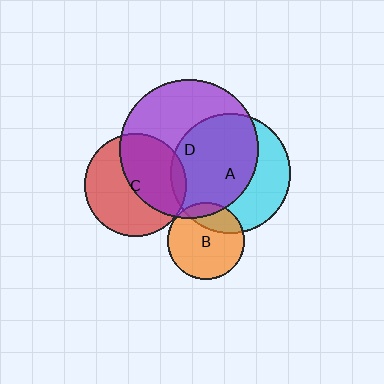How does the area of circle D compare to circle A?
Approximately 1.3 times.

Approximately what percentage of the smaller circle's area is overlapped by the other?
Approximately 50%.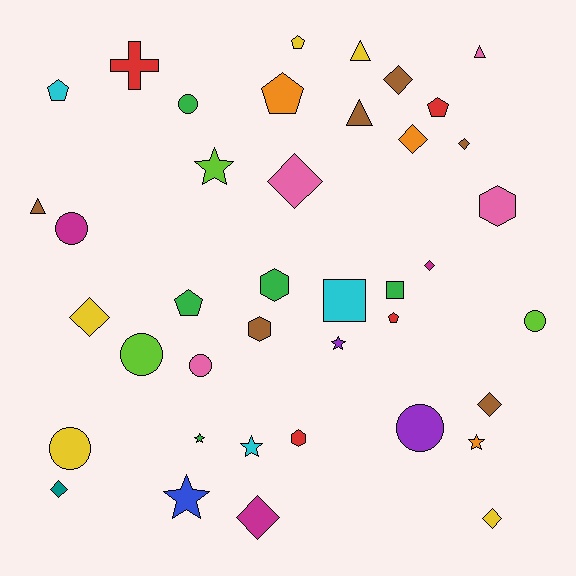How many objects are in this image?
There are 40 objects.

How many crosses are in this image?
There is 1 cross.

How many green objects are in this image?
There are 5 green objects.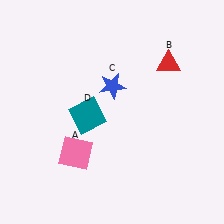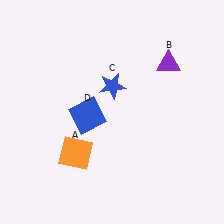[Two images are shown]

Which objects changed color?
A changed from pink to orange. B changed from red to purple. D changed from teal to blue.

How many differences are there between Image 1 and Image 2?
There are 3 differences between the two images.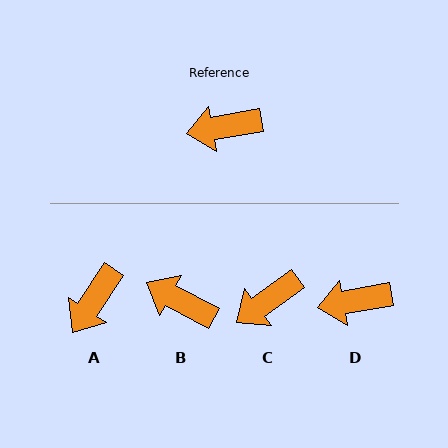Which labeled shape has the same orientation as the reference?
D.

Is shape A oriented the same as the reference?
No, it is off by about 46 degrees.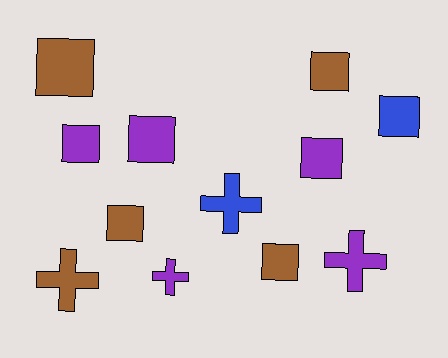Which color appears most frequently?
Purple, with 5 objects.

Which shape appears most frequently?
Square, with 8 objects.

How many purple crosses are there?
There are 2 purple crosses.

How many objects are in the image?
There are 12 objects.